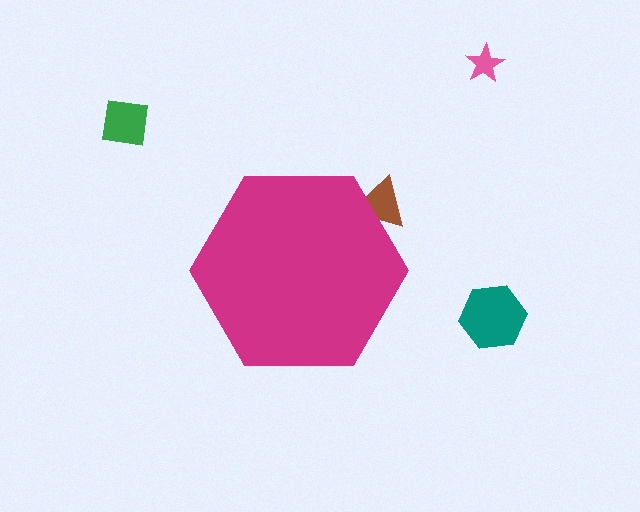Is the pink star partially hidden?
No, the pink star is fully visible.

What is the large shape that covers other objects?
A magenta hexagon.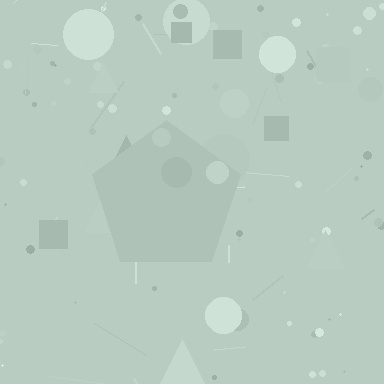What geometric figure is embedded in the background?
A pentagon is embedded in the background.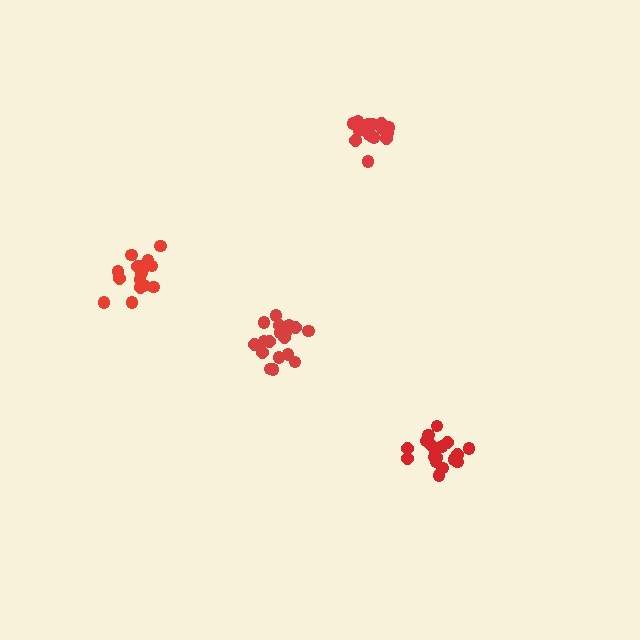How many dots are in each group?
Group 1: 18 dots, Group 2: 19 dots, Group 3: 16 dots, Group 4: 18 dots (71 total).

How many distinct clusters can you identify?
There are 4 distinct clusters.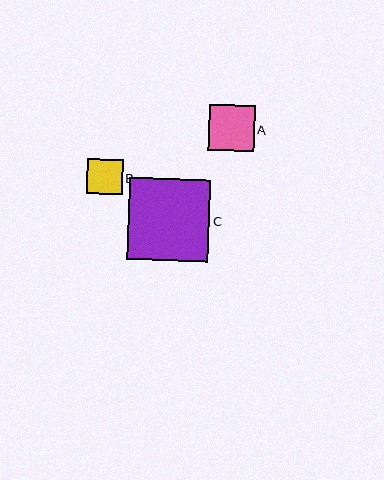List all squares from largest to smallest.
From largest to smallest: C, A, B.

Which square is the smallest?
Square B is the smallest with a size of approximately 36 pixels.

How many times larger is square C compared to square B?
Square C is approximately 2.3 times the size of square B.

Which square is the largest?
Square C is the largest with a size of approximately 81 pixels.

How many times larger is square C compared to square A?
Square C is approximately 1.8 times the size of square A.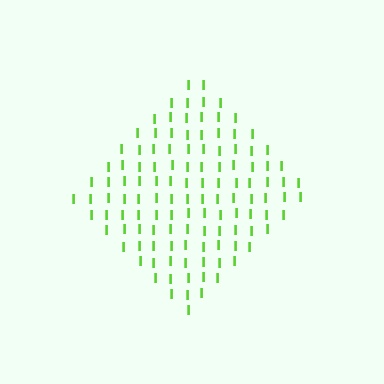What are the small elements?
The small elements are letter I's.